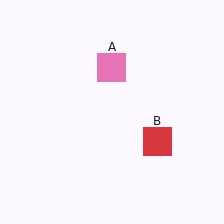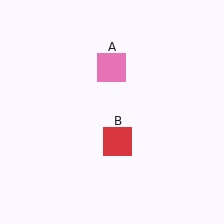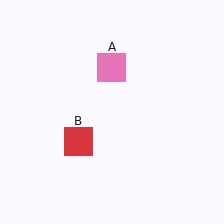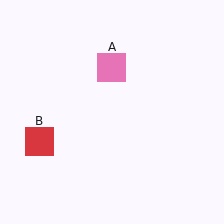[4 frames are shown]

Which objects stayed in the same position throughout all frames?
Pink square (object A) remained stationary.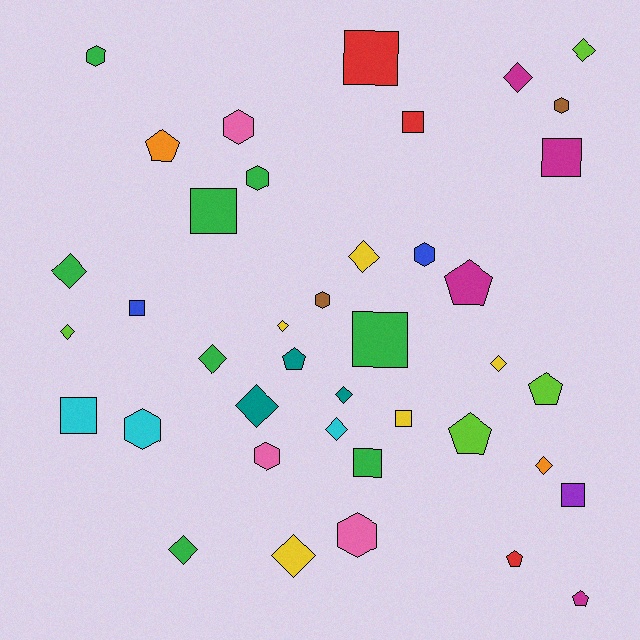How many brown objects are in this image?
There are 2 brown objects.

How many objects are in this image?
There are 40 objects.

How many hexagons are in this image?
There are 9 hexagons.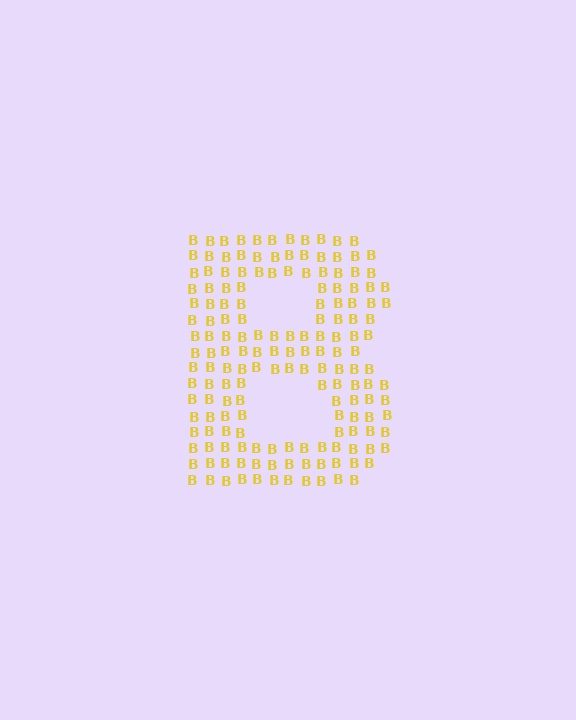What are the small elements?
The small elements are letter B's.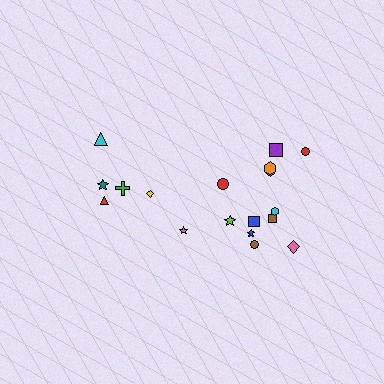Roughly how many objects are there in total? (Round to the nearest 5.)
Roughly 20 objects in total.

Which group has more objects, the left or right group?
The right group.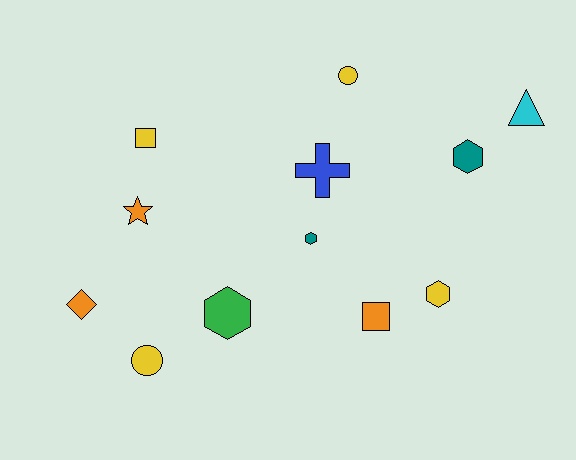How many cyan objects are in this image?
There is 1 cyan object.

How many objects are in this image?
There are 12 objects.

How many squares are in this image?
There are 2 squares.